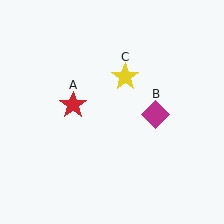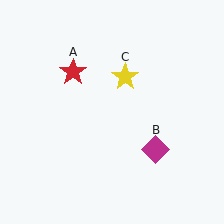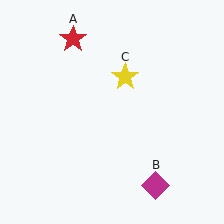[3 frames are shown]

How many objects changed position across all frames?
2 objects changed position: red star (object A), magenta diamond (object B).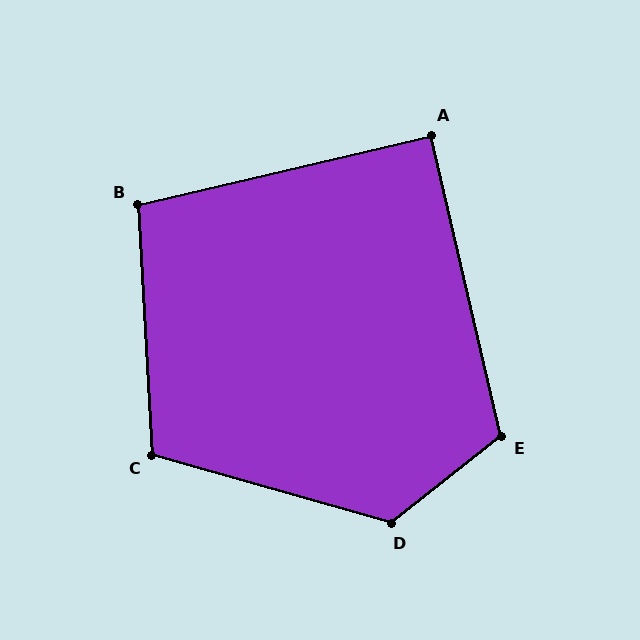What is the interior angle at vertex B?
Approximately 100 degrees (obtuse).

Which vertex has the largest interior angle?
D, at approximately 126 degrees.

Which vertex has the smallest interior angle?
A, at approximately 90 degrees.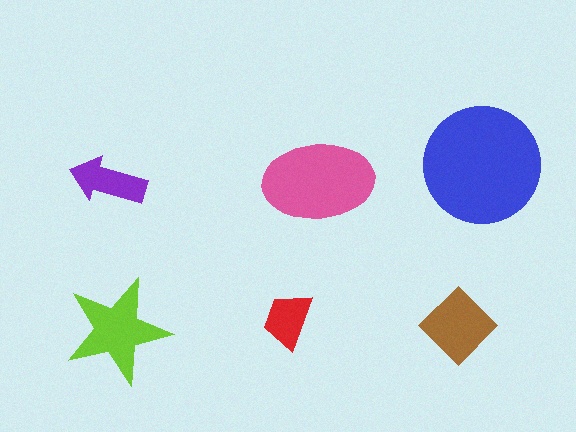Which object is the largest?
The blue circle.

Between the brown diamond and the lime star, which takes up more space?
The lime star.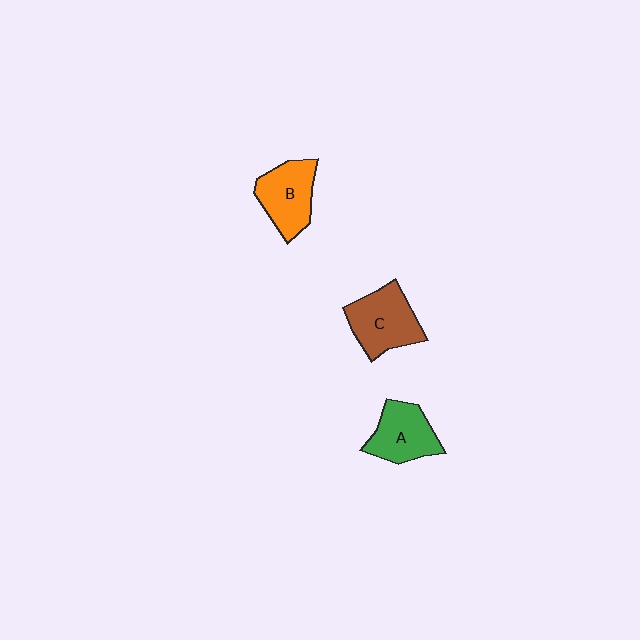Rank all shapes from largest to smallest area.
From largest to smallest: C (brown), B (orange), A (green).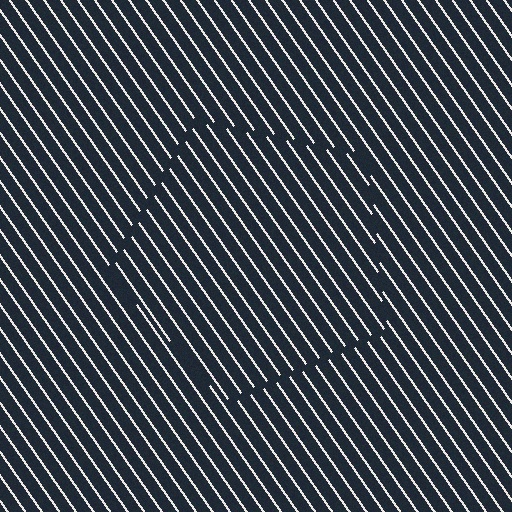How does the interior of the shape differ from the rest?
The interior of the shape contains the same grating, shifted by half a period — the contour is defined by the phase discontinuity where line-ends from the inner and outer gratings abut.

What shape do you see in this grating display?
An illusory pentagon. The interior of the shape contains the same grating, shifted by half a period — the contour is defined by the phase discontinuity where line-ends from the inner and outer gratings abut.